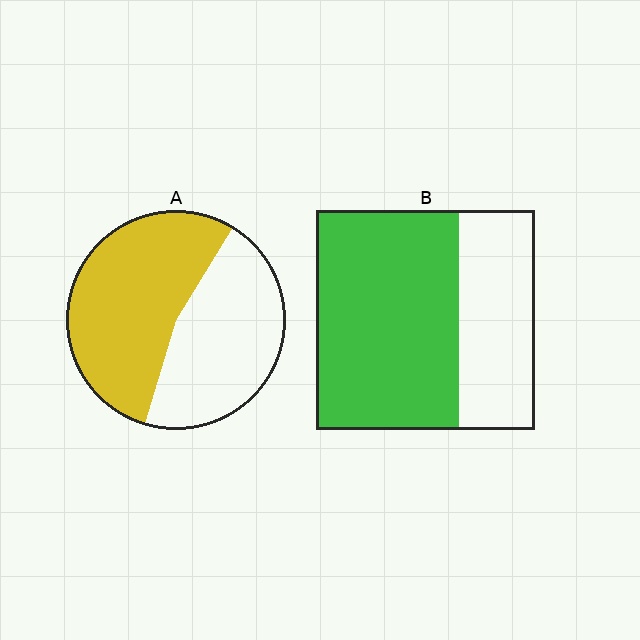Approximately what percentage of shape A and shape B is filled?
A is approximately 55% and B is approximately 65%.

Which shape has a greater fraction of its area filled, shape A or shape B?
Shape B.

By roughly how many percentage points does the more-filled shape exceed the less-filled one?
By roughly 10 percentage points (B over A).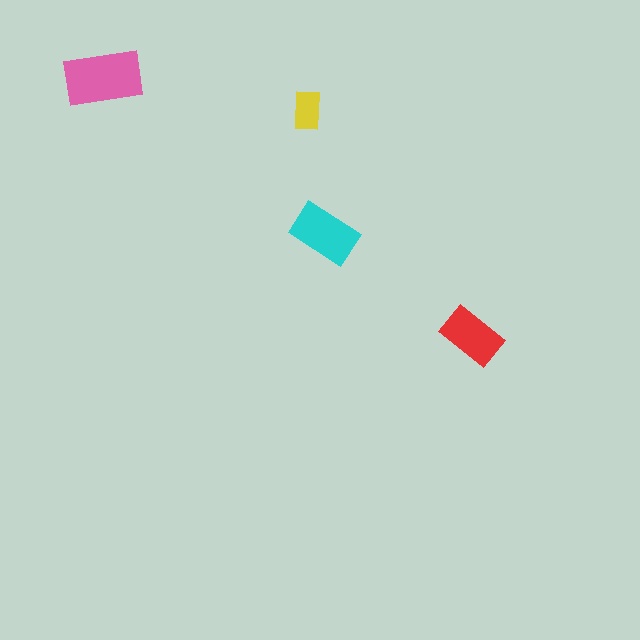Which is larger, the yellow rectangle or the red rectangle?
The red one.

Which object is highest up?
The pink rectangle is topmost.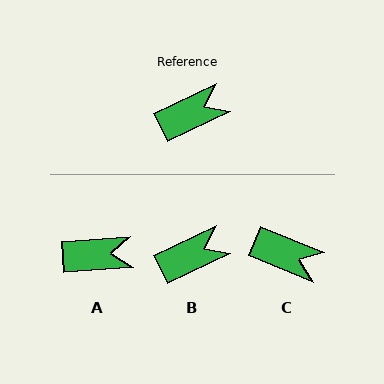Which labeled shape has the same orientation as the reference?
B.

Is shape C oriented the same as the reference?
No, it is off by about 48 degrees.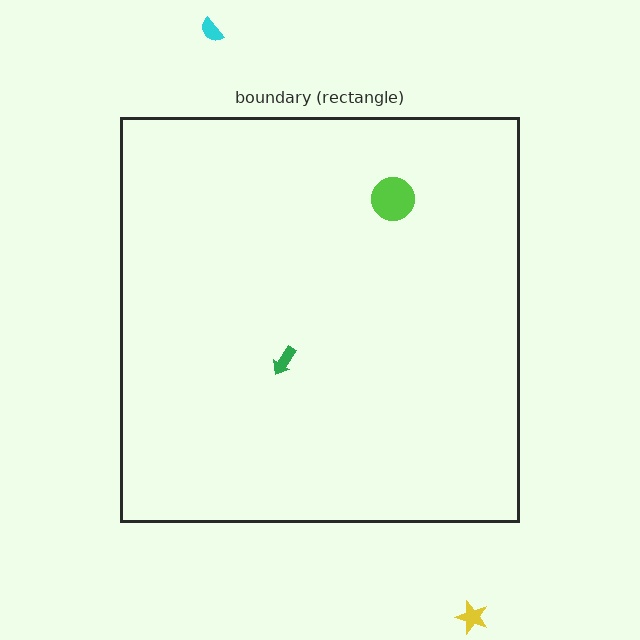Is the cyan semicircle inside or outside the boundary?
Outside.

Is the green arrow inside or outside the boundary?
Inside.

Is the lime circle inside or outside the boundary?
Inside.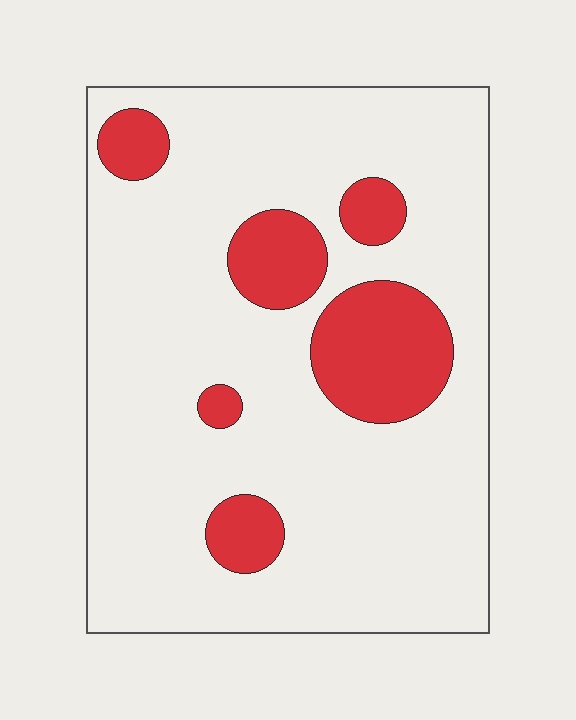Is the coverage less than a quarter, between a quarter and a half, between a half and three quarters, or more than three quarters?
Less than a quarter.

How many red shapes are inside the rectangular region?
6.